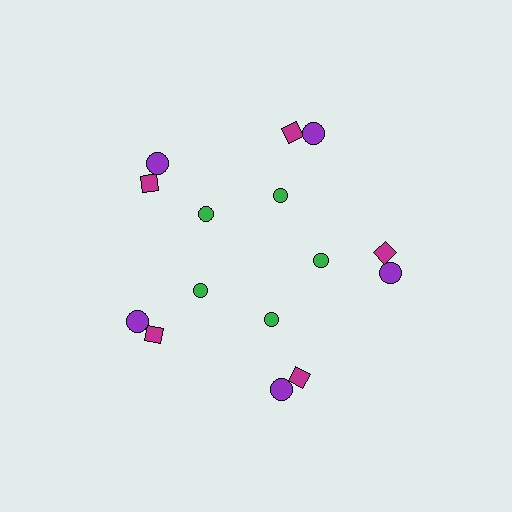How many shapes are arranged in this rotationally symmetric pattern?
There are 15 shapes, arranged in 5 groups of 3.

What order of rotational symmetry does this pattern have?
This pattern has 5-fold rotational symmetry.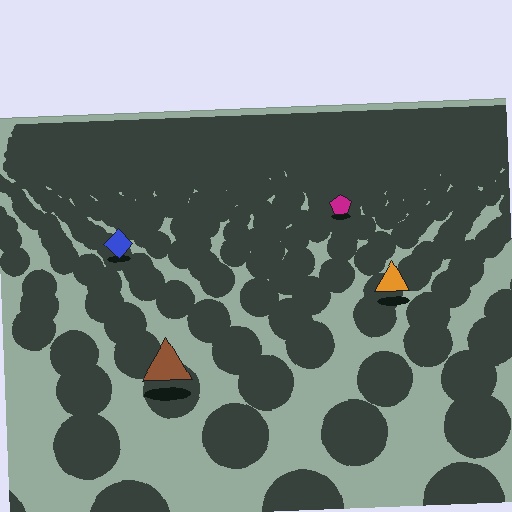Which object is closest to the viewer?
The brown triangle is closest. The texture marks near it are larger and more spread out.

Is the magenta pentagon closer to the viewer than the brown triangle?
No. The brown triangle is closer — you can tell from the texture gradient: the ground texture is coarser near it.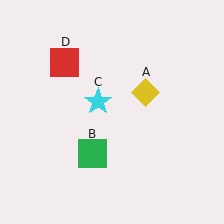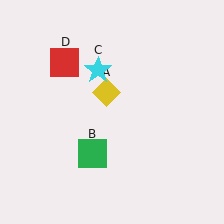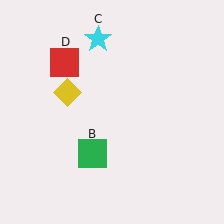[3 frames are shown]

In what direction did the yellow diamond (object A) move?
The yellow diamond (object A) moved left.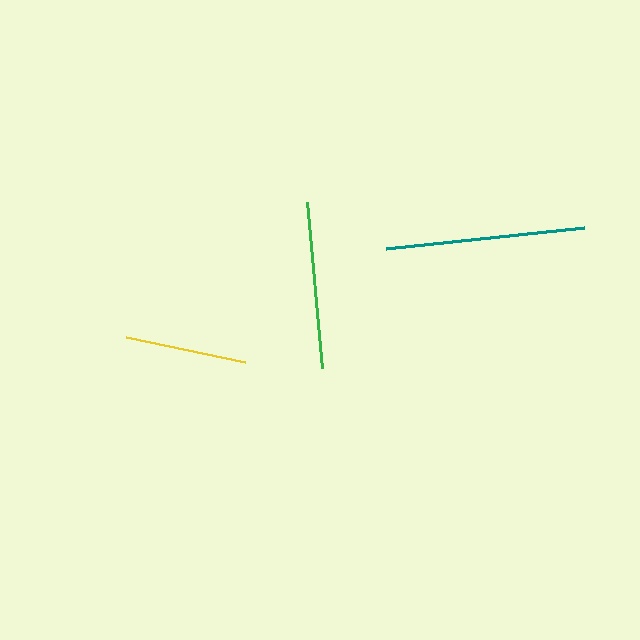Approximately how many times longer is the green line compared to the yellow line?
The green line is approximately 1.4 times the length of the yellow line.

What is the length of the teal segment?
The teal segment is approximately 198 pixels long.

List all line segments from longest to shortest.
From longest to shortest: teal, green, yellow.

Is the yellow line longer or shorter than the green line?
The green line is longer than the yellow line.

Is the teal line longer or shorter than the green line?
The teal line is longer than the green line.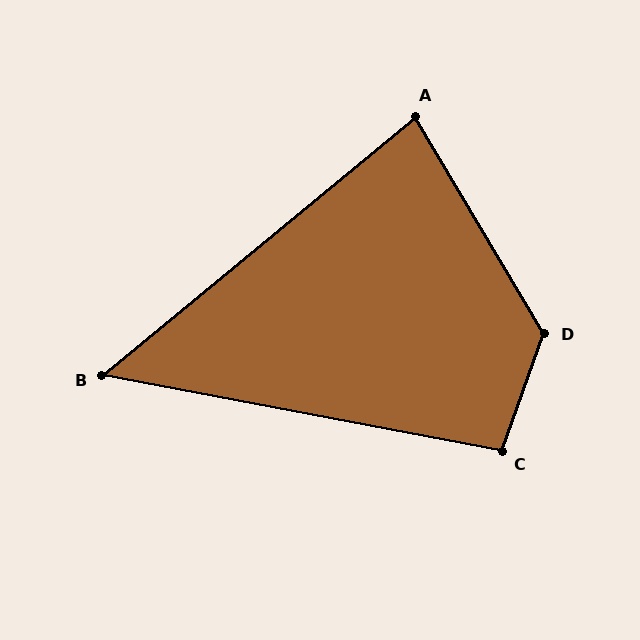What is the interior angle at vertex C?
Approximately 99 degrees (obtuse).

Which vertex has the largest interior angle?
D, at approximately 130 degrees.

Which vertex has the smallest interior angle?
B, at approximately 50 degrees.